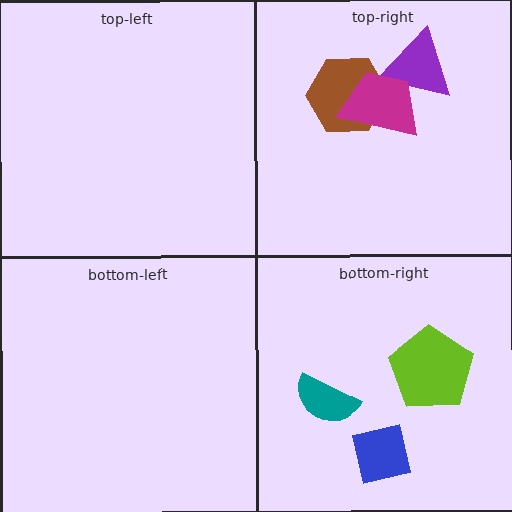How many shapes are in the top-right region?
3.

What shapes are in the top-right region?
The brown hexagon, the purple triangle, the magenta trapezoid.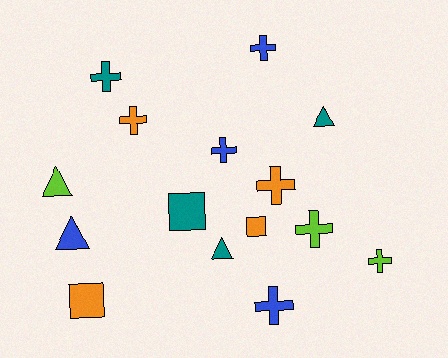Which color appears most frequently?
Orange, with 4 objects.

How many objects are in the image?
There are 15 objects.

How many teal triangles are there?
There are 2 teal triangles.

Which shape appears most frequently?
Cross, with 8 objects.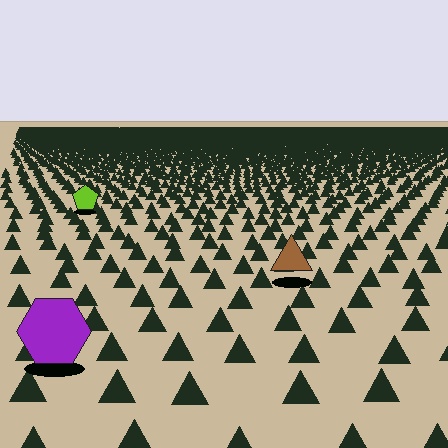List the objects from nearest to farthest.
From nearest to farthest: the purple hexagon, the brown triangle, the lime pentagon.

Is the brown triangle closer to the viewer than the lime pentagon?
Yes. The brown triangle is closer — you can tell from the texture gradient: the ground texture is coarser near it.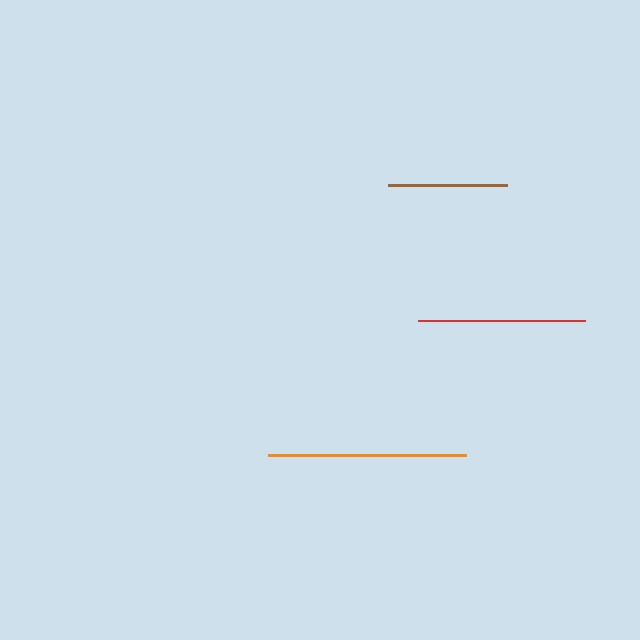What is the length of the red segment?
The red segment is approximately 167 pixels long.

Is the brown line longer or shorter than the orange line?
The orange line is longer than the brown line.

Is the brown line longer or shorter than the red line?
The red line is longer than the brown line.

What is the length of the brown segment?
The brown segment is approximately 119 pixels long.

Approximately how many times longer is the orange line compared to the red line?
The orange line is approximately 1.2 times the length of the red line.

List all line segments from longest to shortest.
From longest to shortest: orange, red, brown.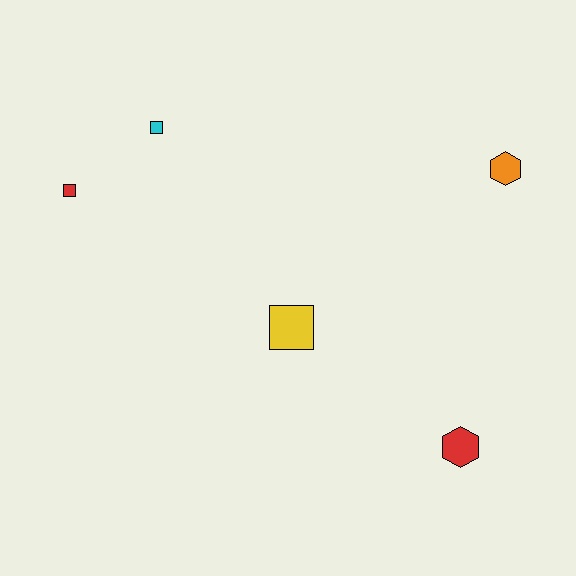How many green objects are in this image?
There are no green objects.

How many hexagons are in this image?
There are 2 hexagons.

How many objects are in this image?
There are 5 objects.